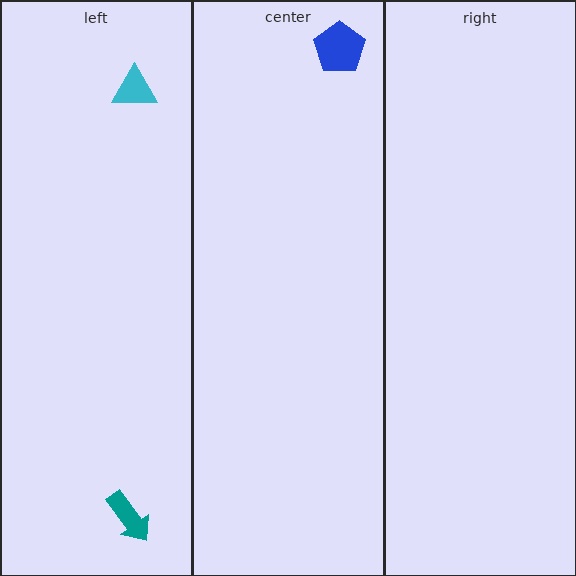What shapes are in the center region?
The blue pentagon.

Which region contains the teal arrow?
The left region.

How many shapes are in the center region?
1.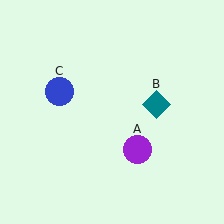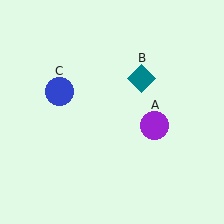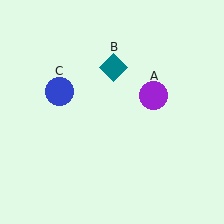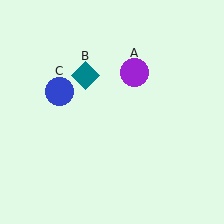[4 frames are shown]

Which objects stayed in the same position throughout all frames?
Blue circle (object C) remained stationary.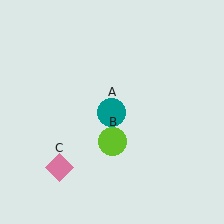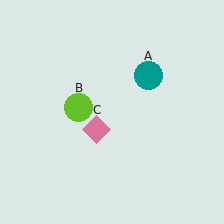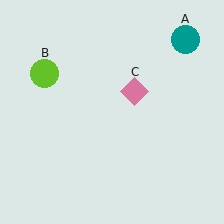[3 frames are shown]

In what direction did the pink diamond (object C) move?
The pink diamond (object C) moved up and to the right.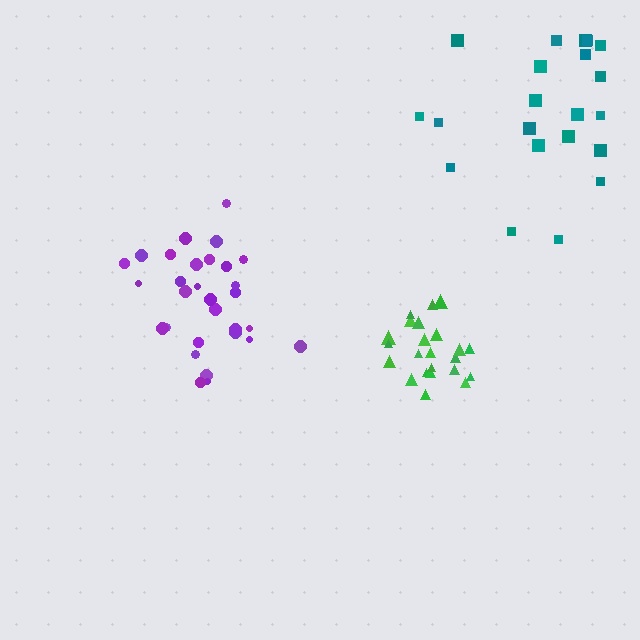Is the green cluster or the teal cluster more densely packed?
Green.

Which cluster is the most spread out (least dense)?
Teal.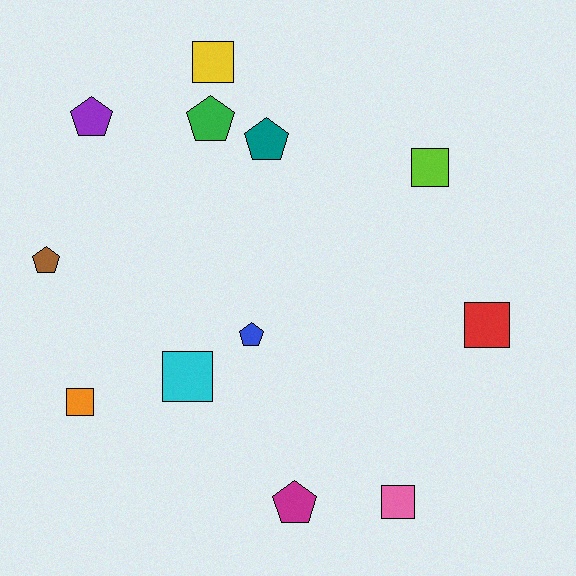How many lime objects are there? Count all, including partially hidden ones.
There is 1 lime object.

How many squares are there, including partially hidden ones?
There are 6 squares.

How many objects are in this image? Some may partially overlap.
There are 12 objects.